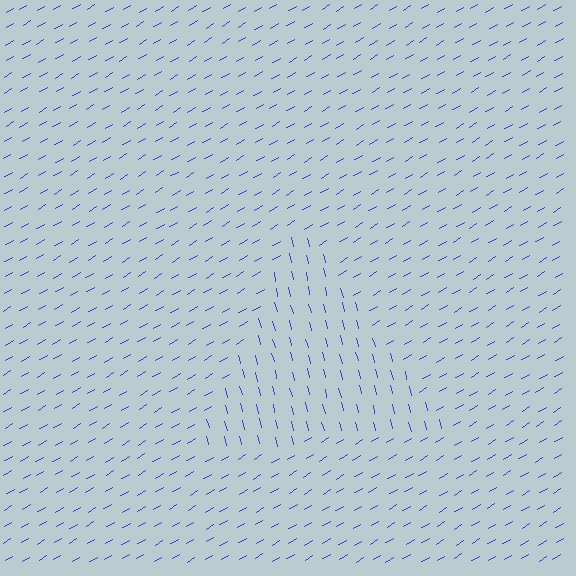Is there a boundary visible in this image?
Yes, there is a texture boundary formed by a change in line orientation.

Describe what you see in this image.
The image is filled with small blue line segments. A triangle region in the image has lines oriented differently from the surrounding lines, creating a visible texture boundary.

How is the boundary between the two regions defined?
The boundary is defined purely by a change in line orientation (approximately 73 degrees difference). All lines are the same color and thickness.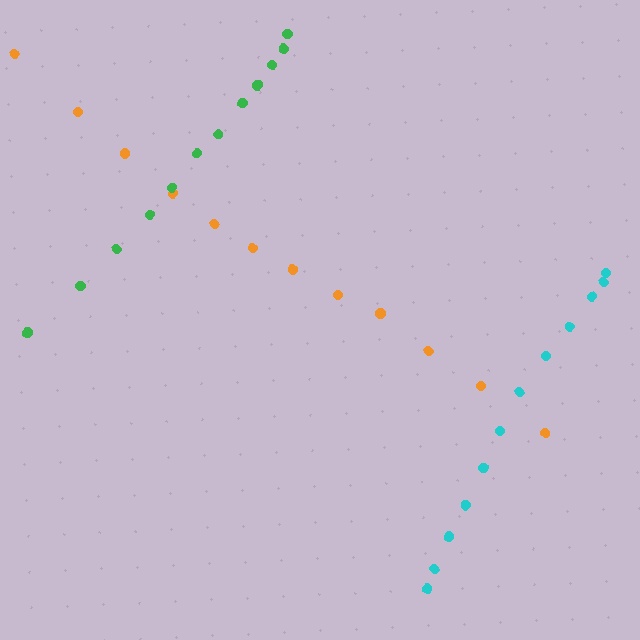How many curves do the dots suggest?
There are 3 distinct paths.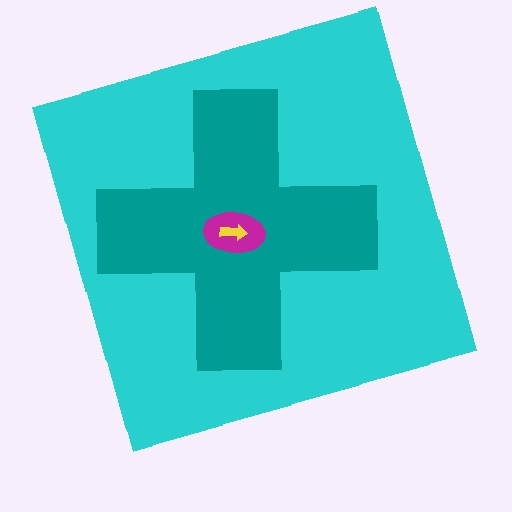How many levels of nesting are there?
4.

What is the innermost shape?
The yellow arrow.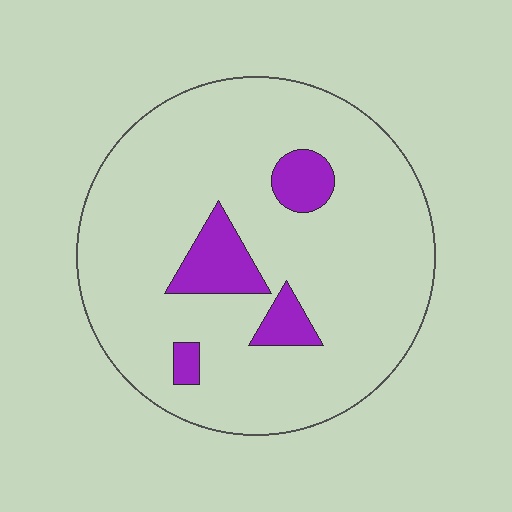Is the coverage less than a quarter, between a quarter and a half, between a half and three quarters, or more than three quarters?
Less than a quarter.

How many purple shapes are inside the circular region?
4.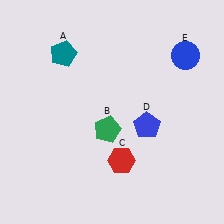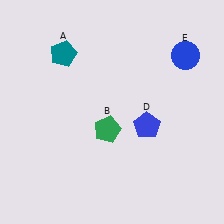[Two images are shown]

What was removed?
The red hexagon (C) was removed in Image 2.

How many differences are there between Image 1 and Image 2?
There is 1 difference between the two images.